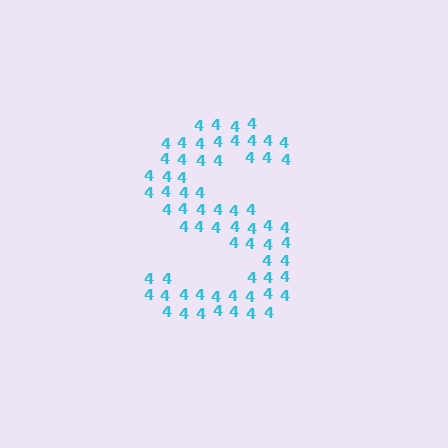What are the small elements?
The small elements are digit 4's.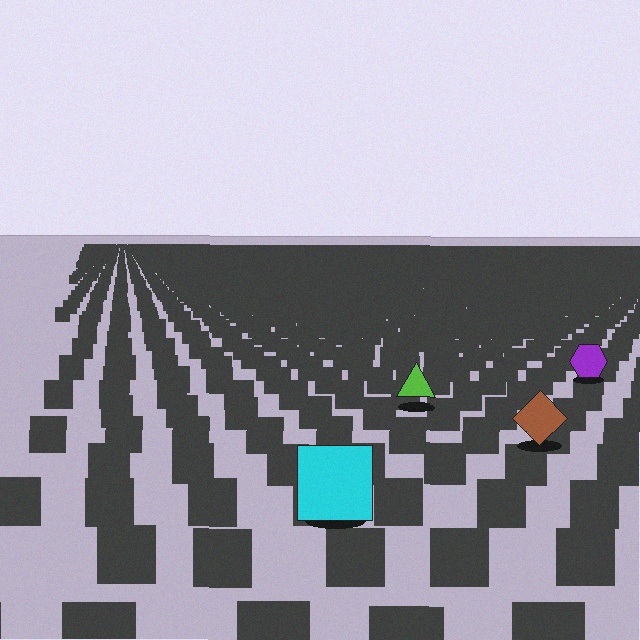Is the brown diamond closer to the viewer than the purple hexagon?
Yes. The brown diamond is closer — you can tell from the texture gradient: the ground texture is coarser near it.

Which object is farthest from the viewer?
The purple hexagon is farthest from the viewer. It appears smaller and the ground texture around it is denser.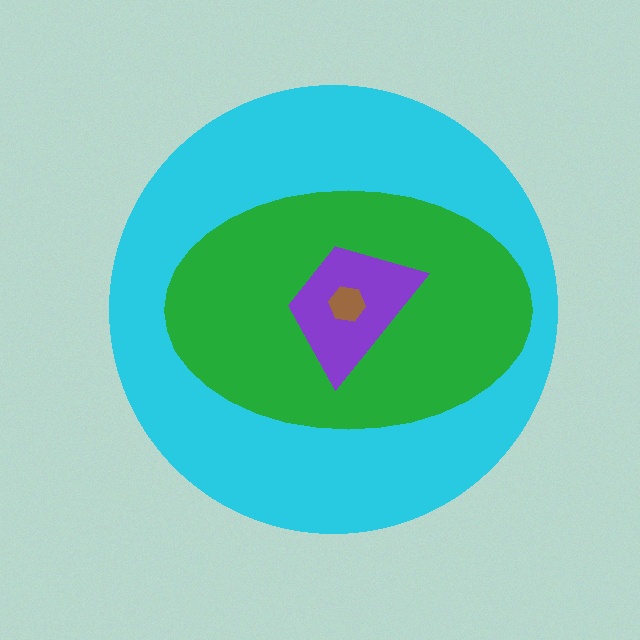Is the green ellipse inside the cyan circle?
Yes.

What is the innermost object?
The brown hexagon.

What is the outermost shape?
The cyan circle.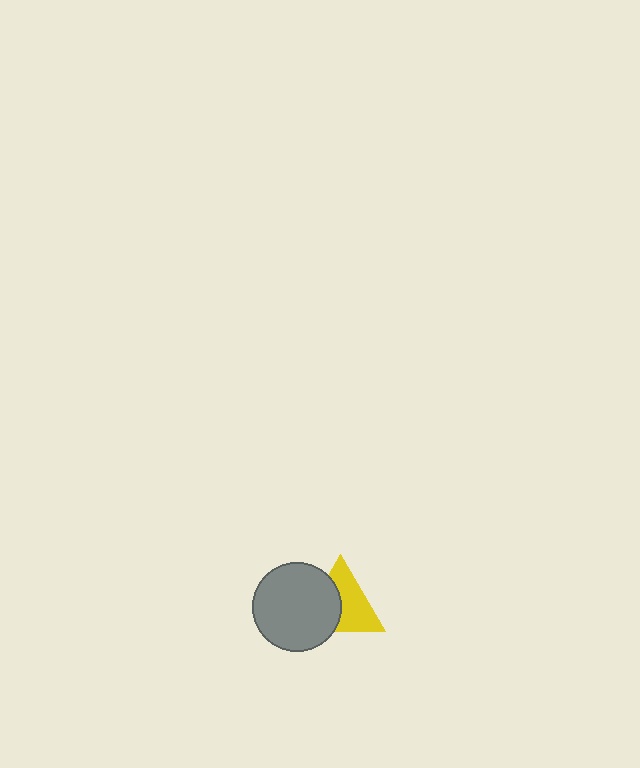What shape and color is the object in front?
The object in front is a gray circle.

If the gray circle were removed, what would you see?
You would see the complete yellow triangle.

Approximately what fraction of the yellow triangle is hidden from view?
Roughly 42% of the yellow triangle is hidden behind the gray circle.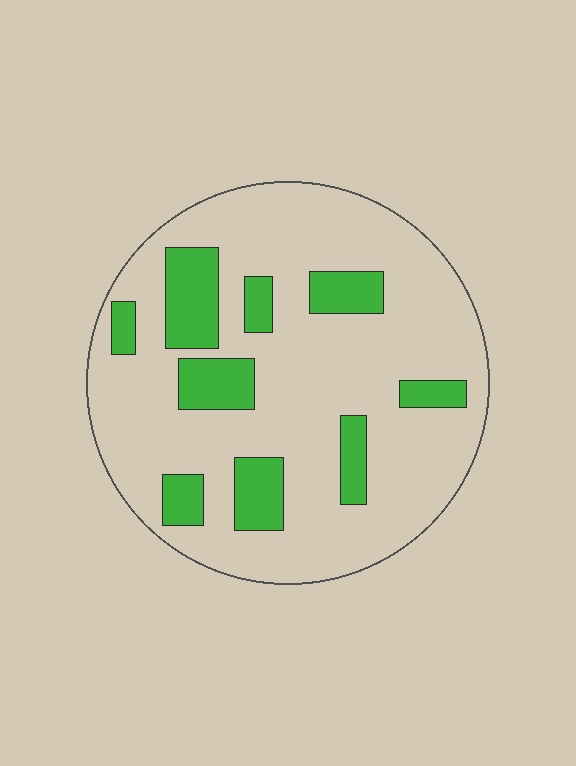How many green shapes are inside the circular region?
9.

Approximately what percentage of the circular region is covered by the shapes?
Approximately 20%.